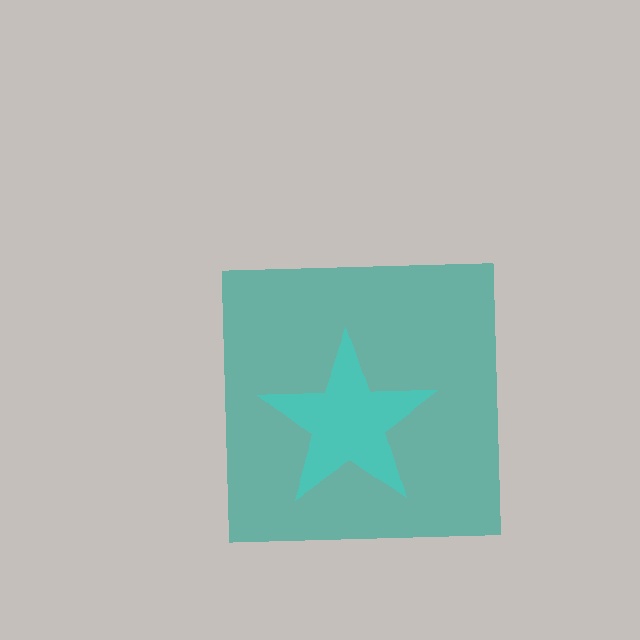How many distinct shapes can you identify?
There are 2 distinct shapes: a teal square, a cyan star.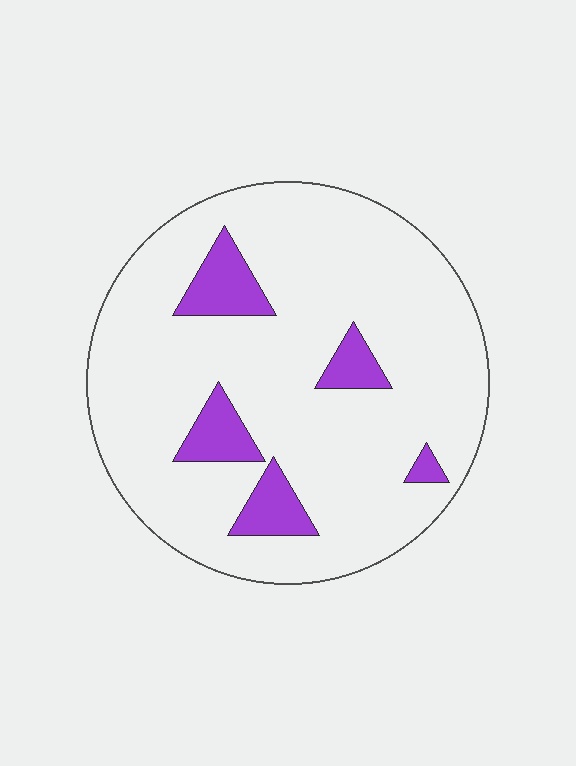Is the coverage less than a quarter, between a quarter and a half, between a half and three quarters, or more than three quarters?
Less than a quarter.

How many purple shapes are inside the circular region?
5.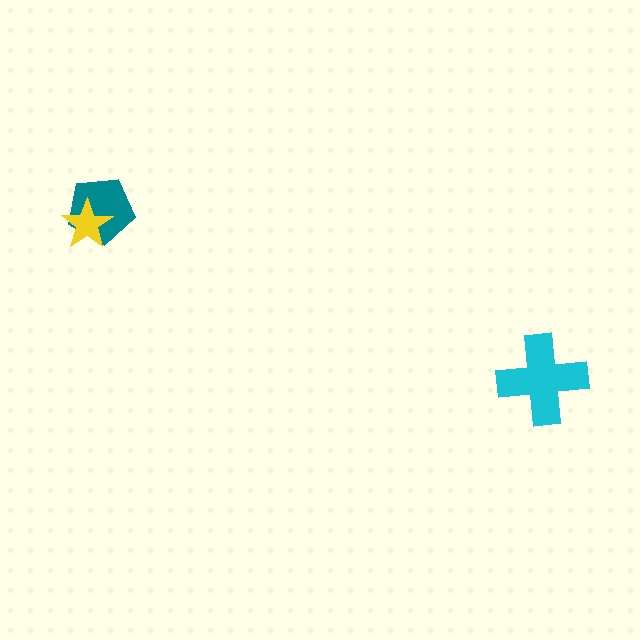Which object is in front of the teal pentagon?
The yellow star is in front of the teal pentagon.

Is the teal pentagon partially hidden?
Yes, it is partially covered by another shape.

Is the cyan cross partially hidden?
No, no other shape covers it.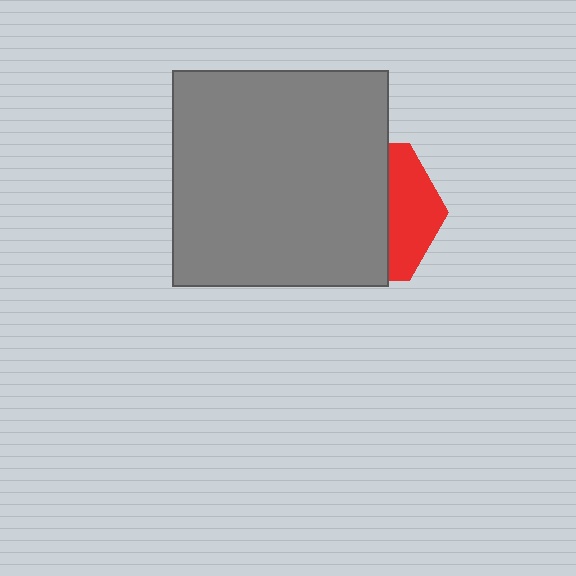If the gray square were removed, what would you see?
You would see the complete red hexagon.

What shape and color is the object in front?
The object in front is a gray square.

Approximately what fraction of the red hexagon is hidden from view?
Roughly 66% of the red hexagon is hidden behind the gray square.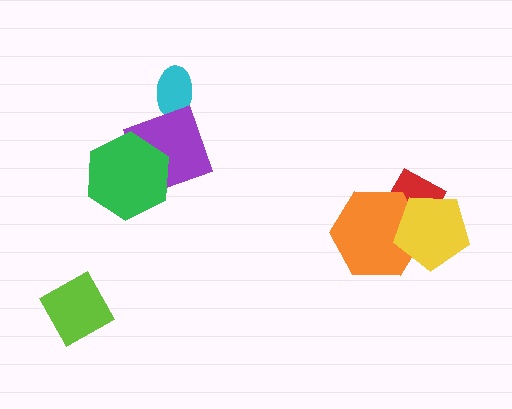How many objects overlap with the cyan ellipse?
1 object overlaps with the cyan ellipse.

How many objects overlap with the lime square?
0 objects overlap with the lime square.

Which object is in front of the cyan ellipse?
The purple diamond is in front of the cyan ellipse.